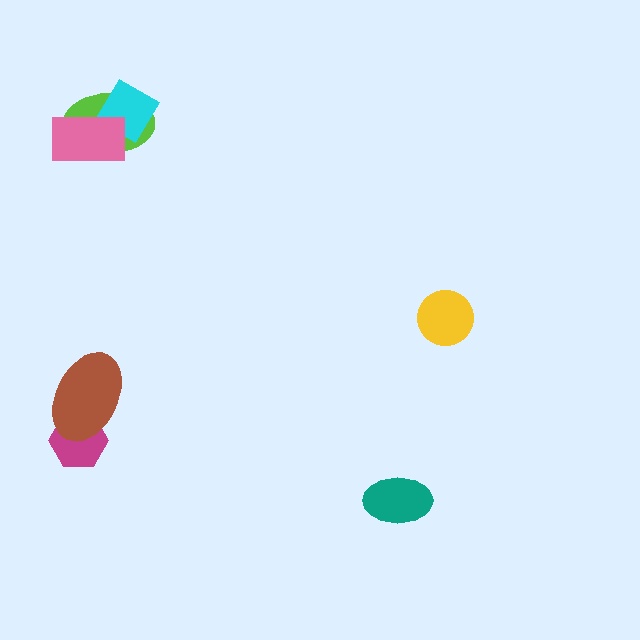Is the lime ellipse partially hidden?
Yes, it is partially covered by another shape.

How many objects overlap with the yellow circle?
0 objects overlap with the yellow circle.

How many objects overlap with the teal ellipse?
0 objects overlap with the teal ellipse.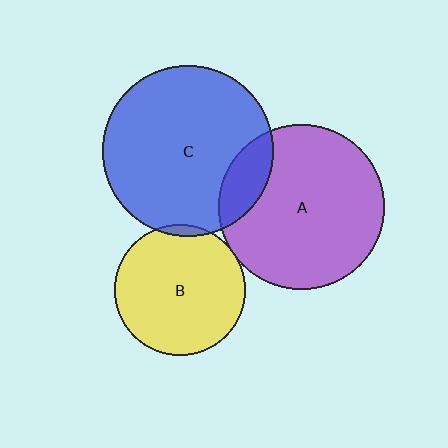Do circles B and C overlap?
Yes.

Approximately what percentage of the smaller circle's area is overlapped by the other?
Approximately 5%.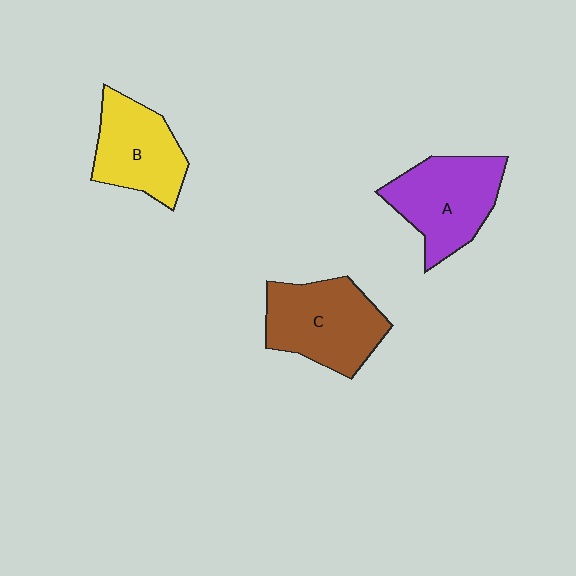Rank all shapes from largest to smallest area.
From largest to smallest: C (brown), A (purple), B (yellow).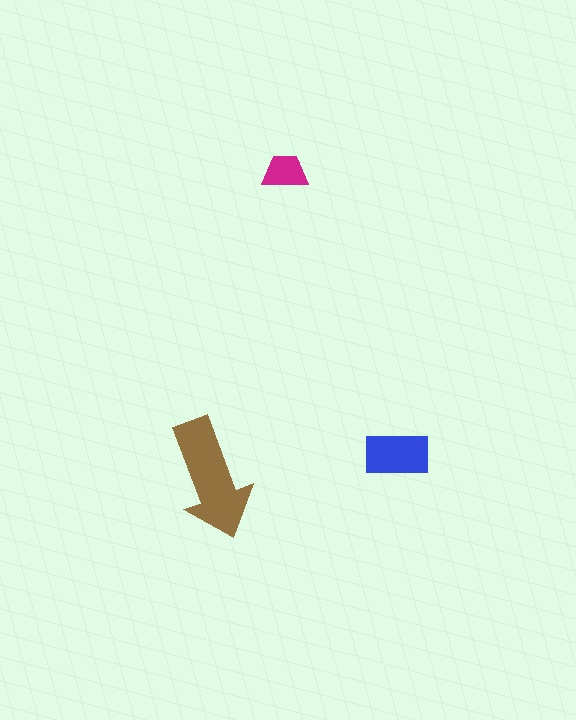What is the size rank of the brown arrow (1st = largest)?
1st.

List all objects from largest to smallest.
The brown arrow, the blue rectangle, the magenta trapezoid.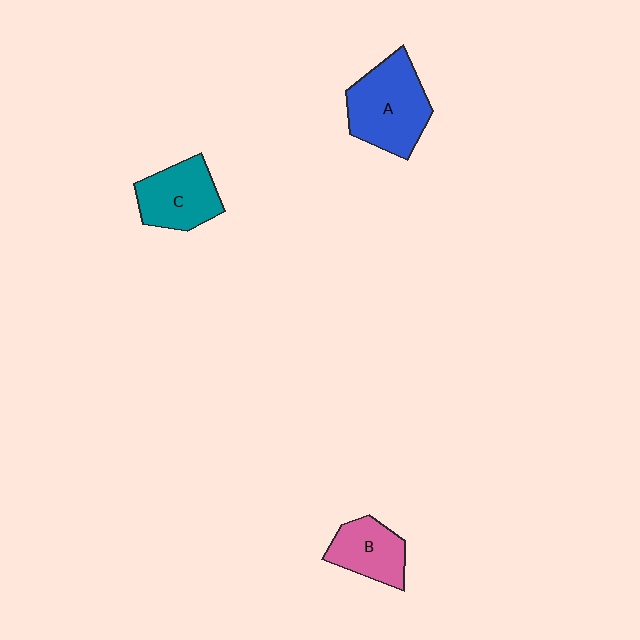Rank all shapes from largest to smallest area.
From largest to smallest: A (blue), C (teal), B (pink).